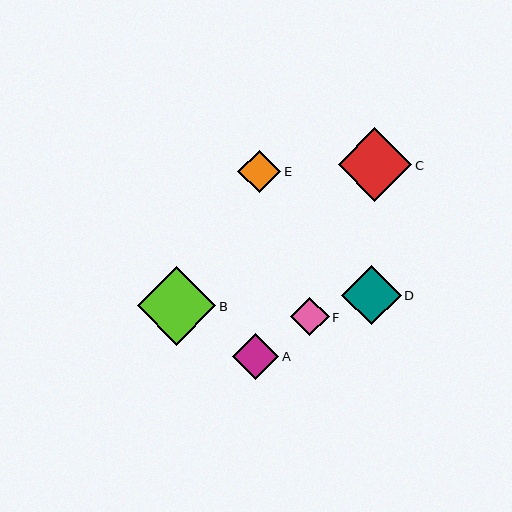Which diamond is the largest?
Diamond B is the largest with a size of approximately 78 pixels.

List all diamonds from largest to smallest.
From largest to smallest: B, C, D, A, E, F.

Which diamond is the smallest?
Diamond F is the smallest with a size of approximately 38 pixels.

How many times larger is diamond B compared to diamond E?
Diamond B is approximately 1.8 times the size of diamond E.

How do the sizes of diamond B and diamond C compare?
Diamond B and diamond C are approximately the same size.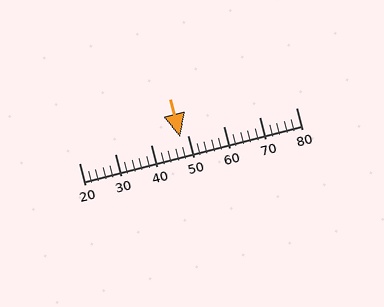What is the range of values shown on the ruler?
The ruler shows values from 20 to 80.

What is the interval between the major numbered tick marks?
The major tick marks are spaced 10 units apart.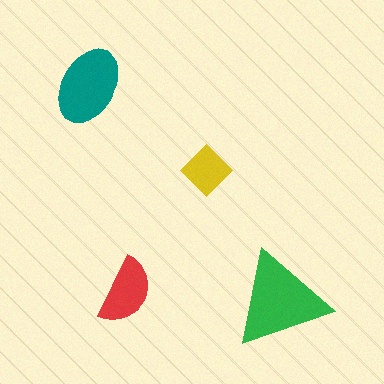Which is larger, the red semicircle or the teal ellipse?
The teal ellipse.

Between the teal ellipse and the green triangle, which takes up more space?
The green triangle.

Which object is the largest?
The green triangle.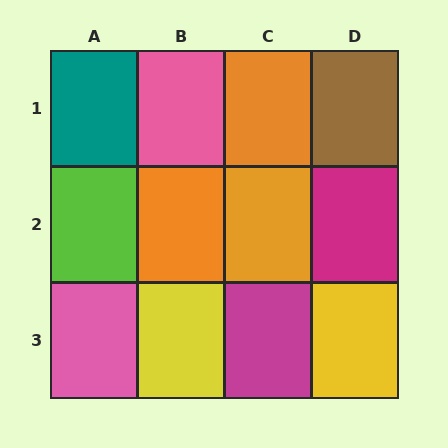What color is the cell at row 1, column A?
Teal.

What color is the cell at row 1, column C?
Orange.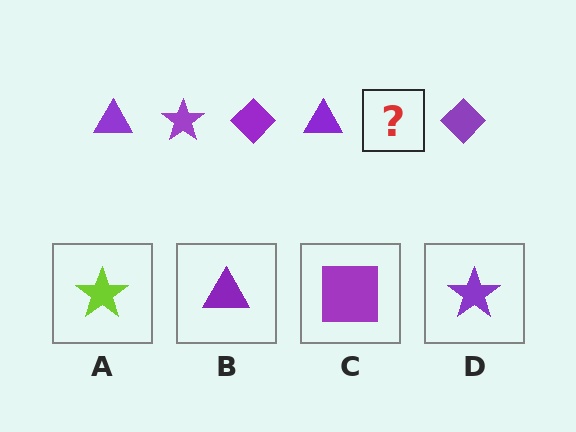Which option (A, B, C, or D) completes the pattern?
D.